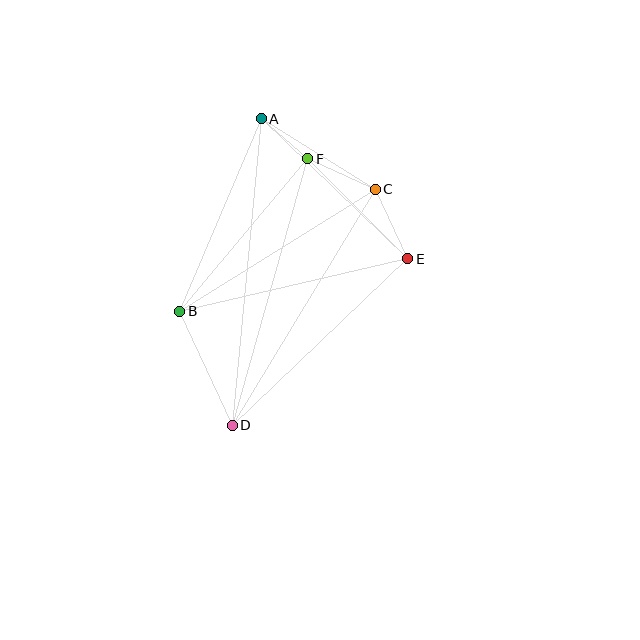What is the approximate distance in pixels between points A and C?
The distance between A and C is approximately 134 pixels.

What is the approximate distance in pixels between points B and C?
The distance between B and C is approximately 230 pixels.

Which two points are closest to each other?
Points A and F are closest to each other.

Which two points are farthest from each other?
Points A and D are farthest from each other.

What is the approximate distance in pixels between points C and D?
The distance between C and D is approximately 276 pixels.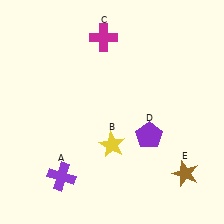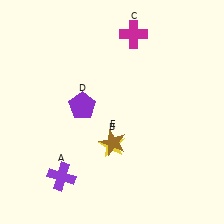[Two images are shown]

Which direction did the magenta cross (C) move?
The magenta cross (C) moved right.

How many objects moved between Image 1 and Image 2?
3 objects moved between the two images.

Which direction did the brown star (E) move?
The brown star (E) moved left.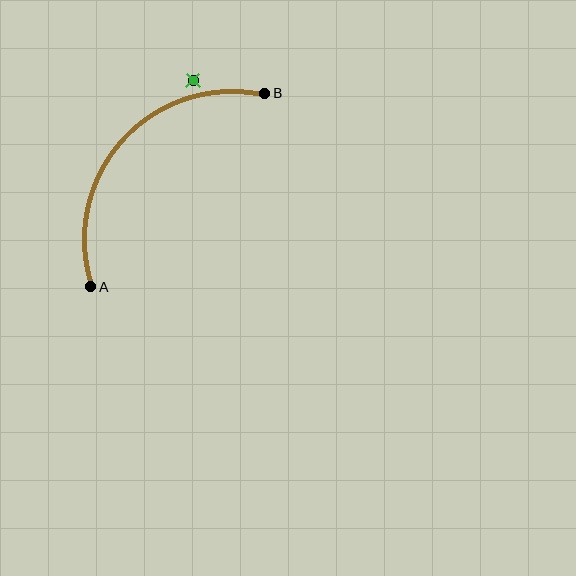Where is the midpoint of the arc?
The arc midpoint is the point on the curve farthest from the straight line joining A and B. It sits above and to the left of that line.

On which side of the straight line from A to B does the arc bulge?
The arc bulges above and to the left of the straight line connecting A and B.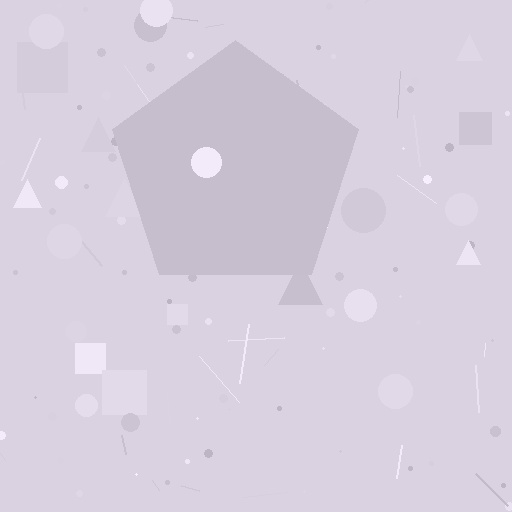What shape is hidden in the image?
A pentagon is hidden in the image.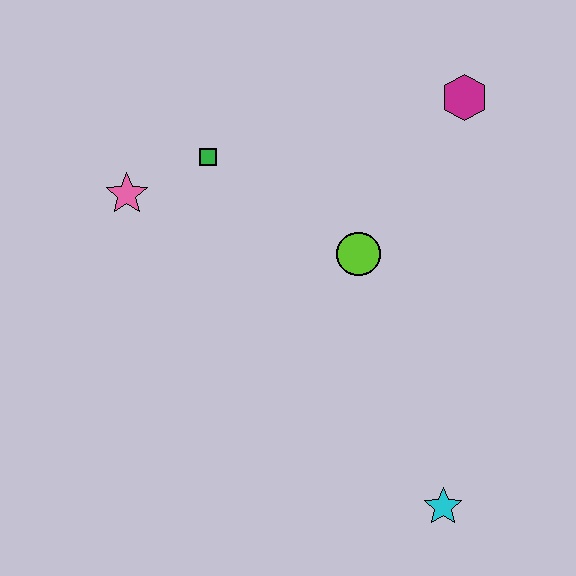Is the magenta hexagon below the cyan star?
No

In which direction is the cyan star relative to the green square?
The cyan star is below the green square.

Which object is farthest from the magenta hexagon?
The cyan star is farthest from the magenta hexagon.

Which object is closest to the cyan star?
The lime circle is closest to the cyan star.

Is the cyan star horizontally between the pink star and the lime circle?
No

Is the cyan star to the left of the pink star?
No